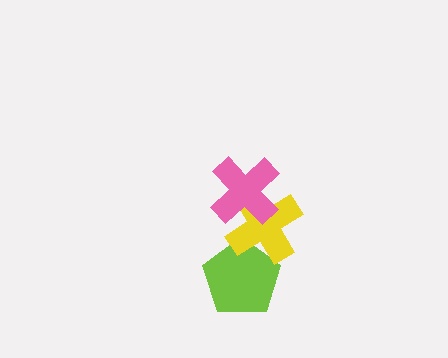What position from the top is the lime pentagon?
The lime pentagon is 3rd from the top.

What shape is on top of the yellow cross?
The pink cross is on top of the yellow cross.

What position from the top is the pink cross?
The pink cross is 1st from the top.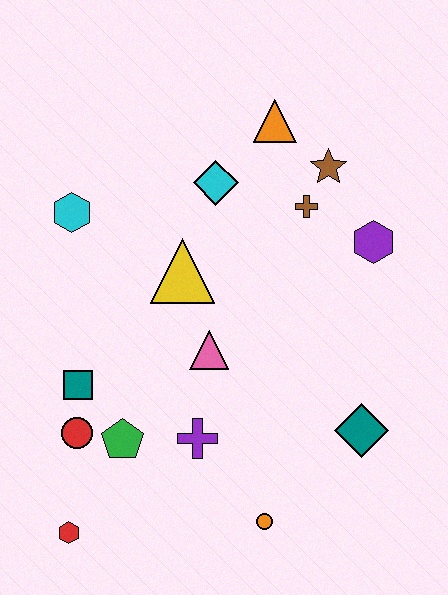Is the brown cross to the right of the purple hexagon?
No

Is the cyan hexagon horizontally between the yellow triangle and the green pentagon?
No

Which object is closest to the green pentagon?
The red circle is closest to the green pentagon.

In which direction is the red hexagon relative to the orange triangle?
The red hexagon is below the orange triangle.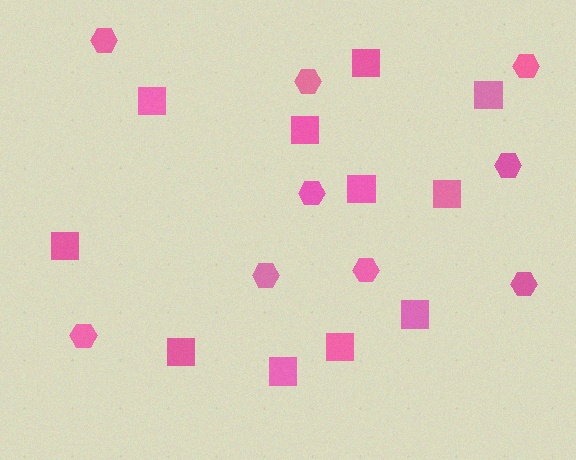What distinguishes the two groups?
There are 2 groups: one group of squares (11) and one group of hexagons (9).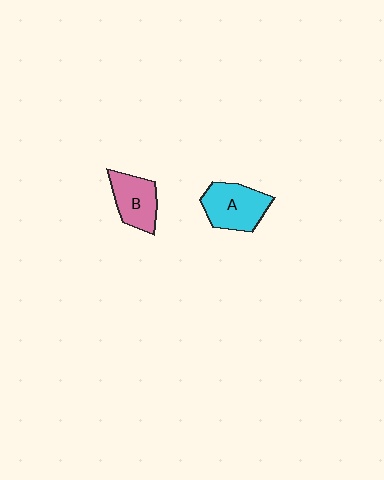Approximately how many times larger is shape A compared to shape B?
Approximately 1.2 times.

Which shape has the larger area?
Shape A (cyan).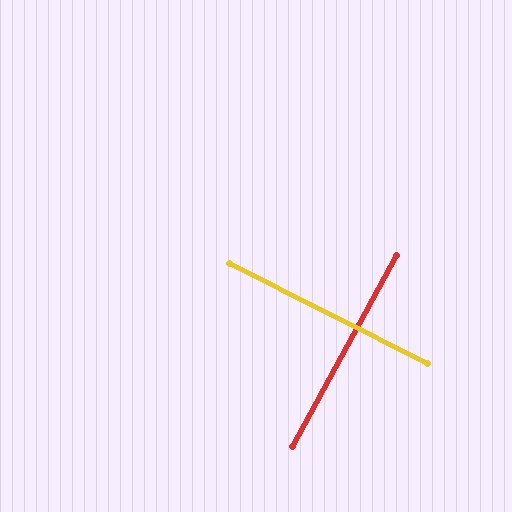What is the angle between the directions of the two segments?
Approximately 88 degrees.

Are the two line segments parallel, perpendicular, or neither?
Perpendicular — they meet at approximately 88°.